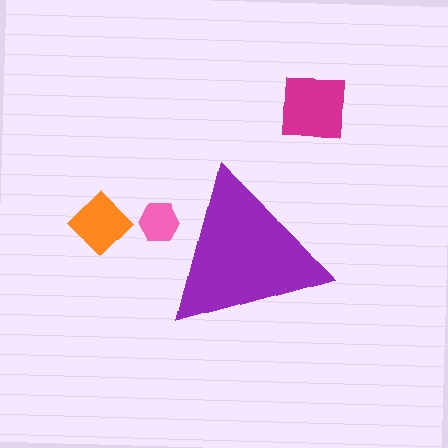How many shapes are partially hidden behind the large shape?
1 shape is partially hidden.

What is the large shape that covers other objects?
A purple triangle.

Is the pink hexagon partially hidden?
Yes, the pink hexagon is partially hidden behind the purple triangle.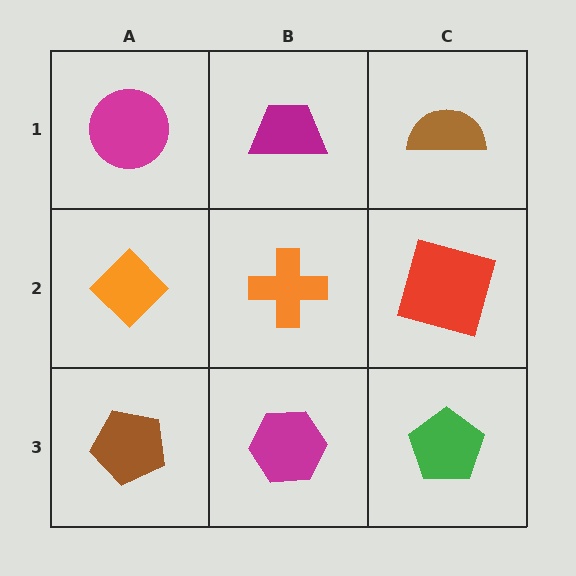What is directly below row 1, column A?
An orange diamond.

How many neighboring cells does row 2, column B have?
4.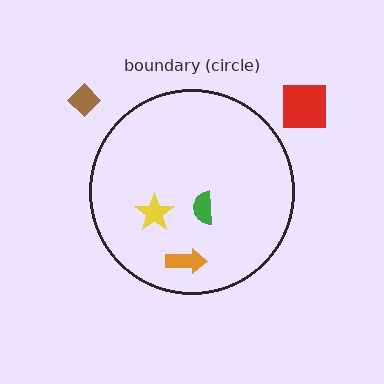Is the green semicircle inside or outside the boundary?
Inside.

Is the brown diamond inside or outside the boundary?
Outside.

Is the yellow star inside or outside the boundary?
Inside.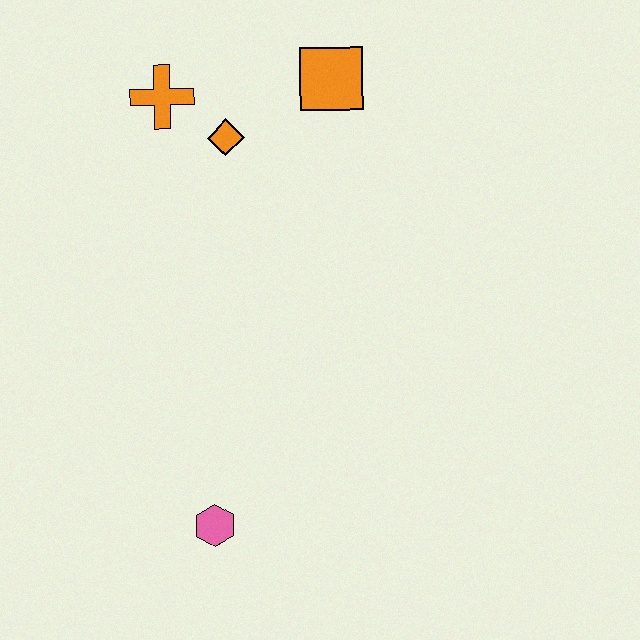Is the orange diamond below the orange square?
Yes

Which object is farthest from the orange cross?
The pink hexagon is farthest from the orange cross.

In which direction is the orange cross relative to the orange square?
The orange cross is to the left of the orange square.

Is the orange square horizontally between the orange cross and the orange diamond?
No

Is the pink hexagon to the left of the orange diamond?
Yes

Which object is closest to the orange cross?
The orange diamond is closest to the orange cross.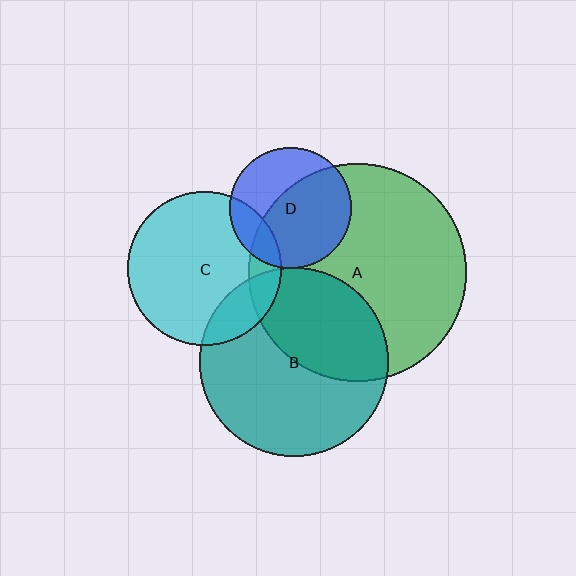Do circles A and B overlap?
Yes.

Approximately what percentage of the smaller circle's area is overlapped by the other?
Approximately 40%.